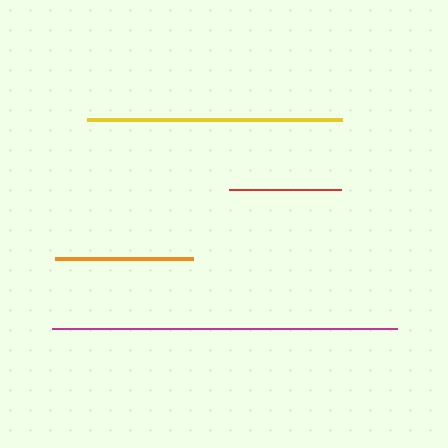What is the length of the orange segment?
The orange segment is approximately 139 pixels long.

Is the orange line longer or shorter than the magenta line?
The magenta line is longer than the orange line.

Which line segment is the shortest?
The red line is the shortest at approximately 112 pixels.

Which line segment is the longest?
The magenta line is the longest at approximately 345 pixels.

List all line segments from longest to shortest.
From longest to shortest: magenta, yellow, orange, red.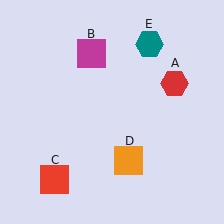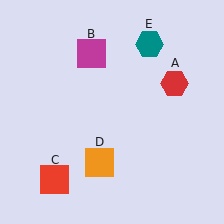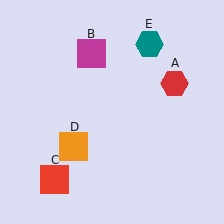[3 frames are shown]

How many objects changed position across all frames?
1 object changed position: orange square (object D).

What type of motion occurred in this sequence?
The orange square (object D) rotated clockwise around the center of the scene.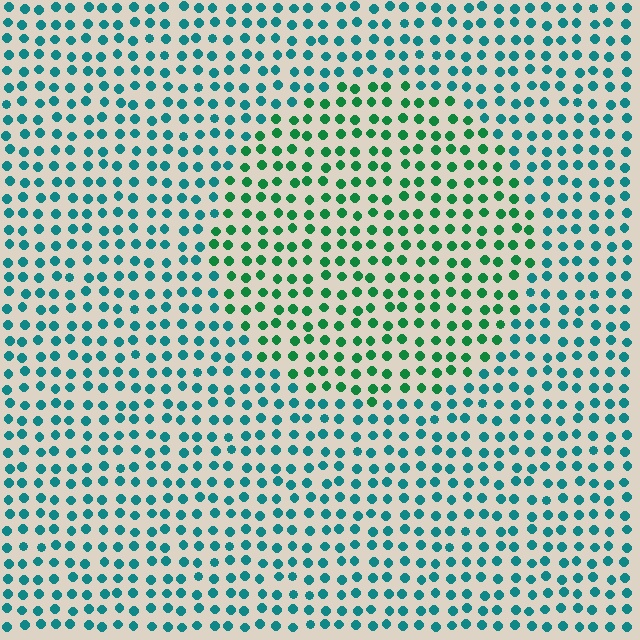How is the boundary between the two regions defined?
The boundary is defined purely by a slight shift in hue (about 37 degrees). Spacing, size, and orientation are identical on both sides.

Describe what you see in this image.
The image is filled with small teal elements in a uniform arrangement. A circle-shaped region is visible where the elements are tinted to a slightly different hue, forming a subtle color boundary.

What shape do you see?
I see a circle.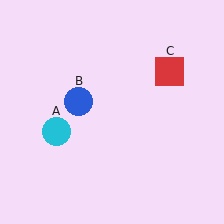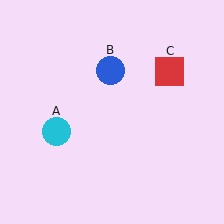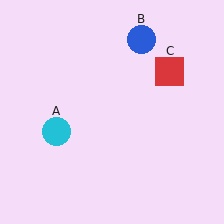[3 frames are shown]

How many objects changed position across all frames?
1 object changed position: blue circle (object B).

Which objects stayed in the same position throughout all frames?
Cyan circle (object A) and red square (object C) remained stationary.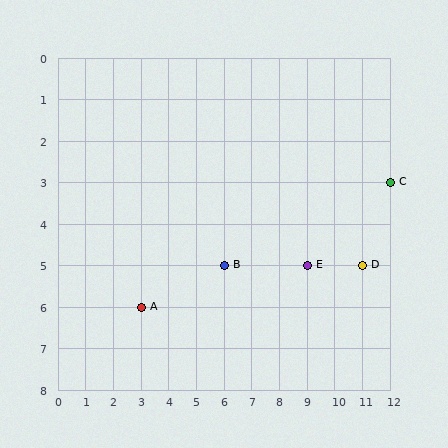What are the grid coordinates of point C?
Point C is at grid coordinates (12, 3).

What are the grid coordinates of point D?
Point D is at grid coordinates (11, 5).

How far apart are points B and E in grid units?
Points B and E are 3 columns apart.